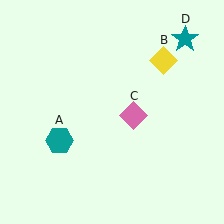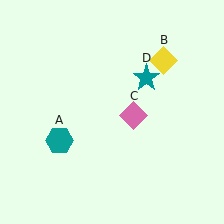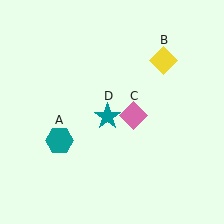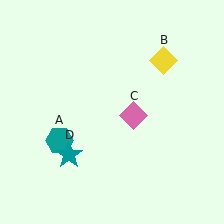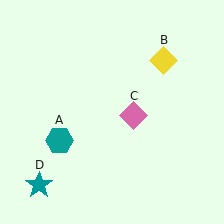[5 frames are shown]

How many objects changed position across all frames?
1 object changed position: teal star (object D).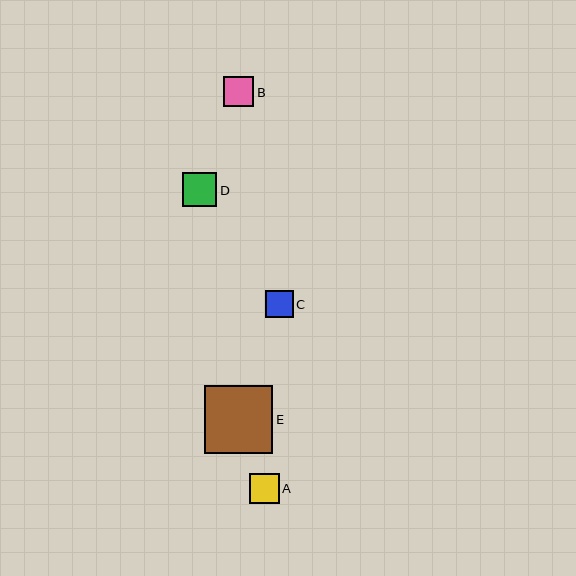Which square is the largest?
Square E is the largest with a size of approximately 68 pixels.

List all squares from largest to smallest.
From largest to smallest: E, D, B, A, C.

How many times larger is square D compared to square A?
Square D is approximately 1.2 times the size of square A.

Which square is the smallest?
Square C is the smallest with a size of approximately 27 pixels.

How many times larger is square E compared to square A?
Square E is approximately 2.3 times the size of square A.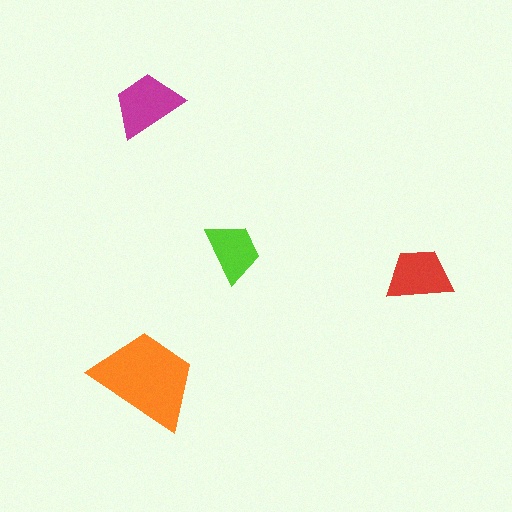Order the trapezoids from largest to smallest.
the orange one, the magenta one, the red one, the lime one.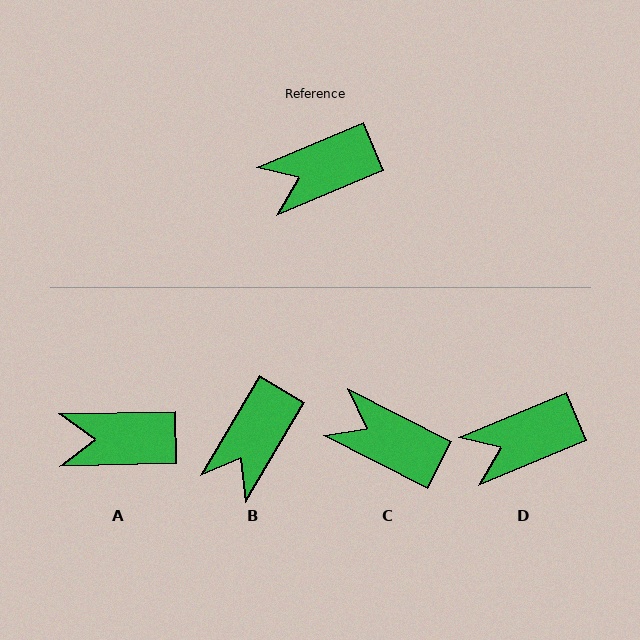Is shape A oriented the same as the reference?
No, it is off by about 22 degrees.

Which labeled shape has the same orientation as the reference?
D.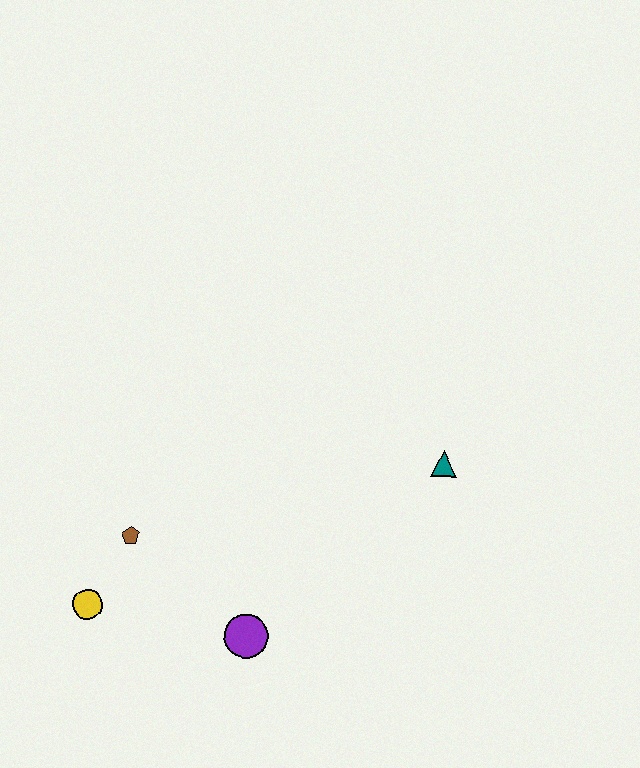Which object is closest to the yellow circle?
The brown pentagon is closest to the yellow circle.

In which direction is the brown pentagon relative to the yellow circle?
The brown pentagon is above the yellow circle.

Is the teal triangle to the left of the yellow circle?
No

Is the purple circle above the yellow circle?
No